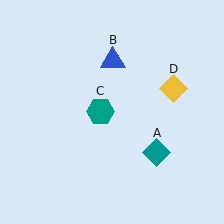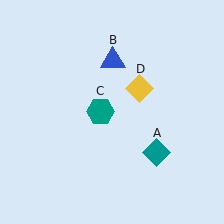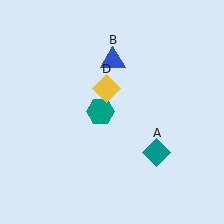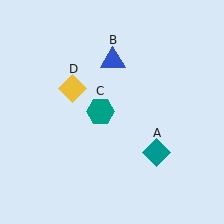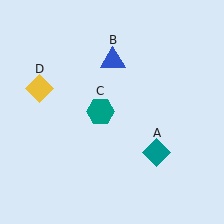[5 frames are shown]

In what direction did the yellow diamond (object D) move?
The yellow diamond (object D) moved left.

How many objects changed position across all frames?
1 object changed position: yellow diamond (object D).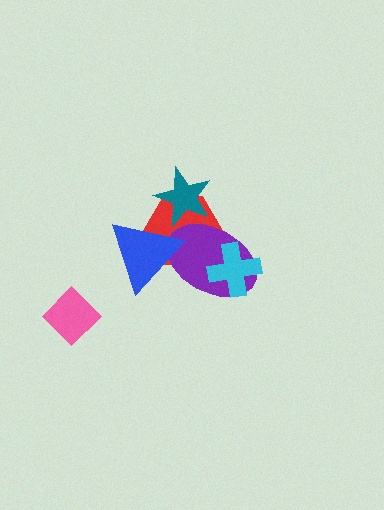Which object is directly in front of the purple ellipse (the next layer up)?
The blue triangle is directly in front of the purple ellipse.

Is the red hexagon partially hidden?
Yes, it is partially covered by another shape.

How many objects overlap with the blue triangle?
2 objects overlap with the blue triangle.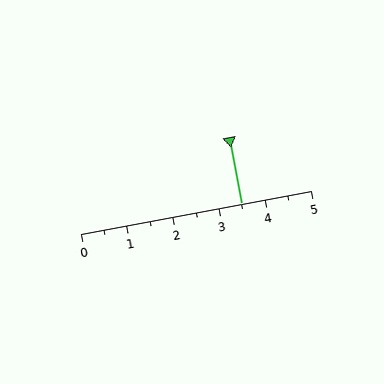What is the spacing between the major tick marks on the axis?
The major ticks are spaced 1 apart.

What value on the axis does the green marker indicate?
The marker indicates approximately 3.5.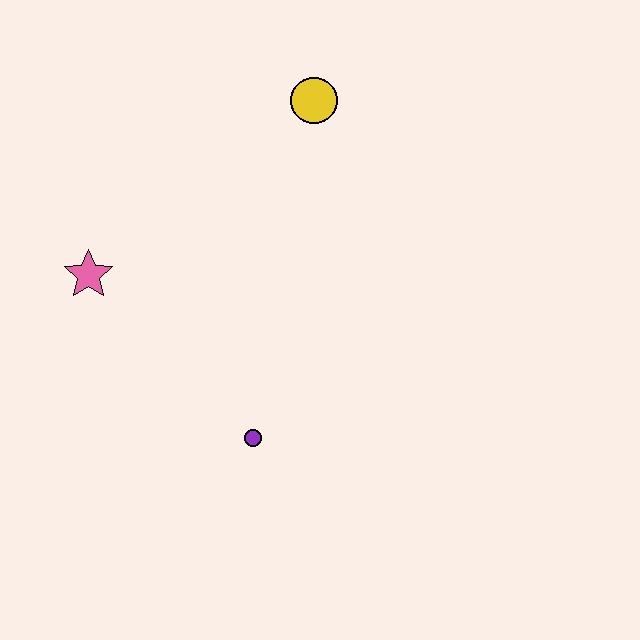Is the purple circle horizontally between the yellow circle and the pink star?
Yes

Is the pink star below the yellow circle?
Yes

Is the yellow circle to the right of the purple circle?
Yes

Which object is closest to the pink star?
The purple circle is closest to the pink star.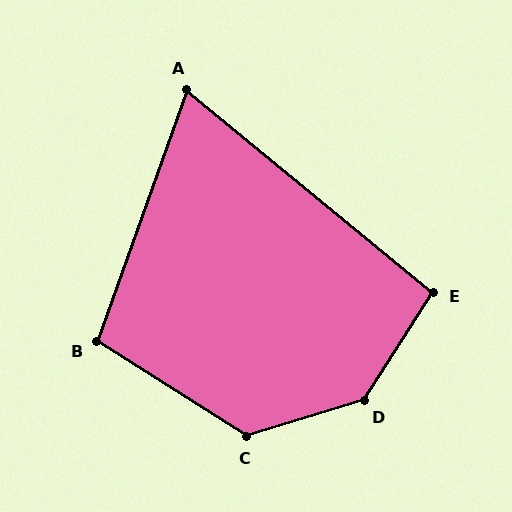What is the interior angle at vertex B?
Approximately 103 degrees (obtuse).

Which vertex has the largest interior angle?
D, at approximately 139 degrees.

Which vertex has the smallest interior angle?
A, at approximately 70 degrees.